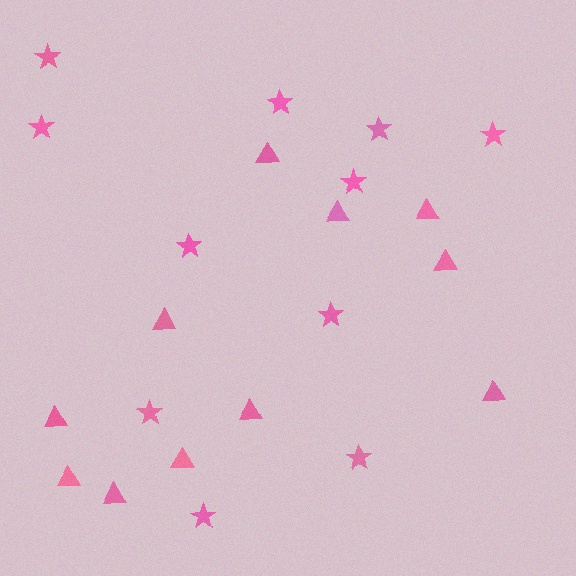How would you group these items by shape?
There are 2 groups: one group of stars (11) and one group of triangles (11).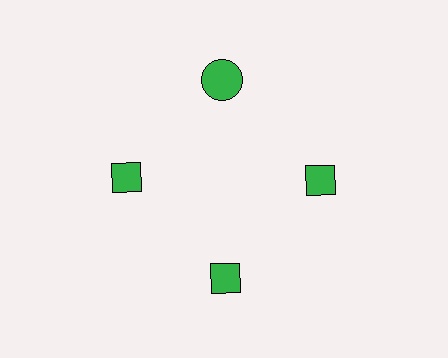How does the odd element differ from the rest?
It has a different shape: circle instead of diamond.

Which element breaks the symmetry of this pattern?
The green circle at roughly the 12 o'clock position breaks the symmetry. All other shapes are green diamonds.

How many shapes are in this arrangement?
There are 4 shapes arranged in a ring pattern.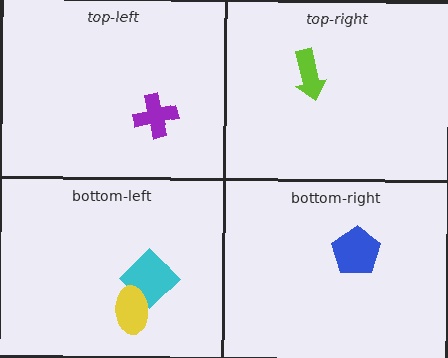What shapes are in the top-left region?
The purple cross.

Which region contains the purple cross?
The top-left region.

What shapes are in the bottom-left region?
The cyan diamond, the yellow ellipse.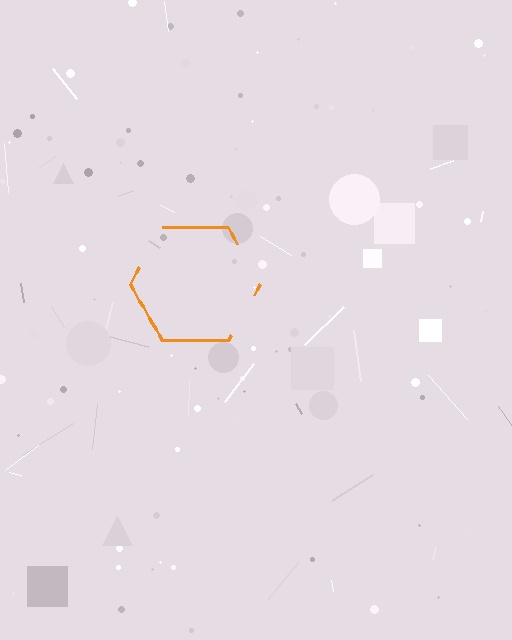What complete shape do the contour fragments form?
The contour fragments form a hexagon.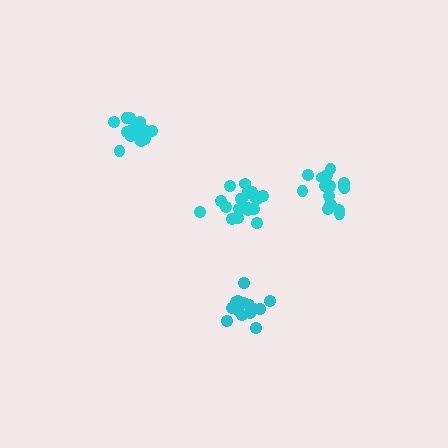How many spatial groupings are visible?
There are 4 spatial groupings.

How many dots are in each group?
Group 1: 20 dots, Group 2: 15 dots, Group 3: 16 dots, Group 4: 20 dots (71 total).